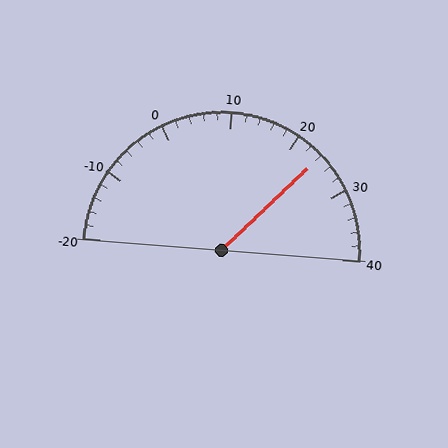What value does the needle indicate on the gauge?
The needle indicates approximately 24.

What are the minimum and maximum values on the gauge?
The gauge ranges from -20 to 40.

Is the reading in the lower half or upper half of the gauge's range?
The reading is in the upper half of the range (-20 to 40).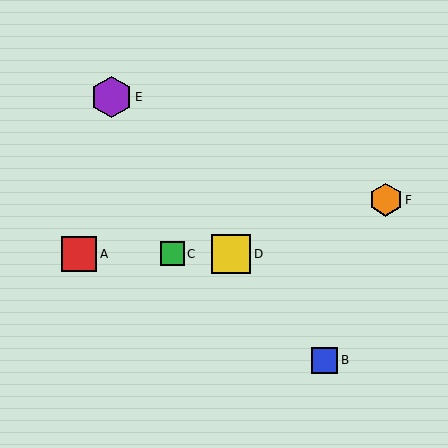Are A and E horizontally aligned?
No, A is at y≈254 and E is at y≈97.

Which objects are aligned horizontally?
Objects A, C, D are aligned horizontally.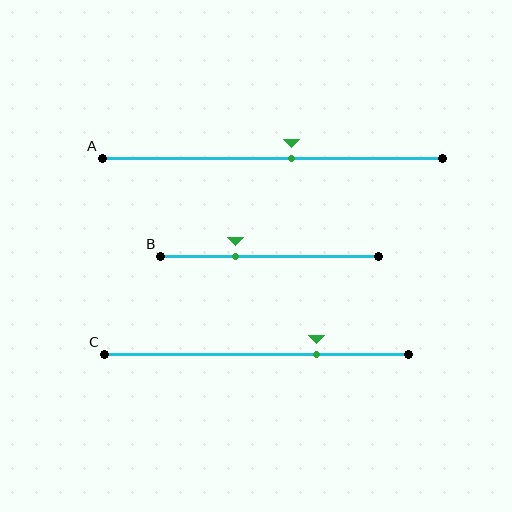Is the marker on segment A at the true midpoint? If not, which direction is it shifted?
No, the marker on segment A is shifted to the right by about 6% of the segment length.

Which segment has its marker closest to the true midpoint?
Segment A has its marker closest to the true midpoint.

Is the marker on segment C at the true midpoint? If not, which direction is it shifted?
No, the marker on segment C is shifted to the right by about 20% of the segment length.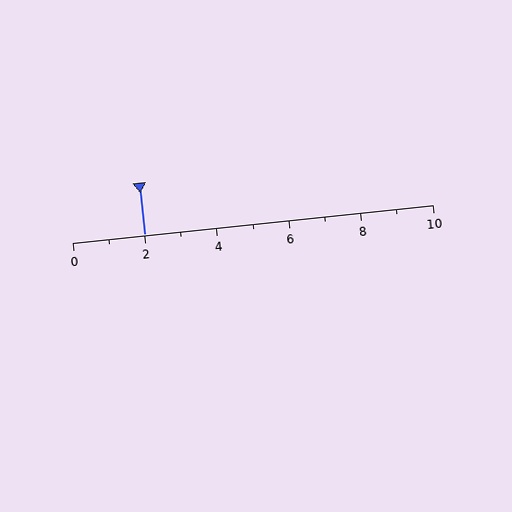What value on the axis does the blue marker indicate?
The marker indicates approximately 2.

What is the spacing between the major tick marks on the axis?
The major ticks are spaced 2 apart.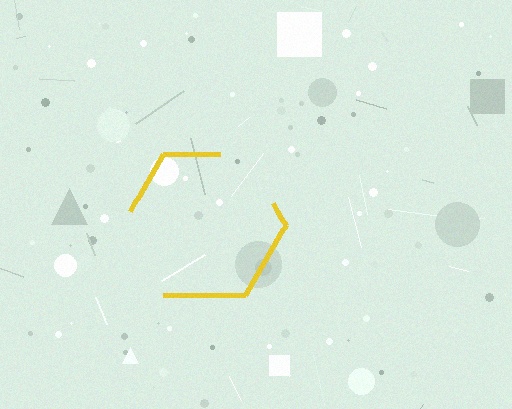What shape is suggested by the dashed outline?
The dashed outline suggests a hexagon.